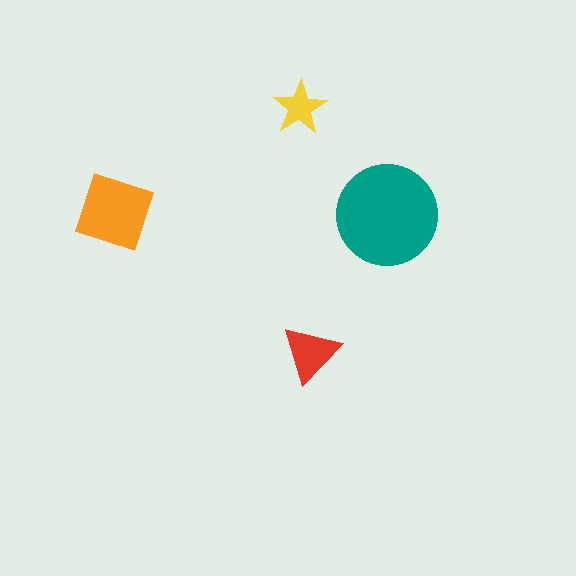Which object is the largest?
The teal circle.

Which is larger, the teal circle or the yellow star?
The teal circle.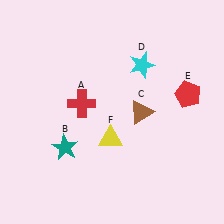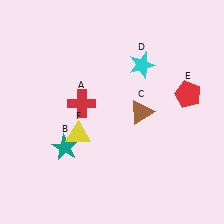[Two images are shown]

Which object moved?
The yellow triangle (F) moved left.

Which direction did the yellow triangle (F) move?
The yellow triangle (F) moved left.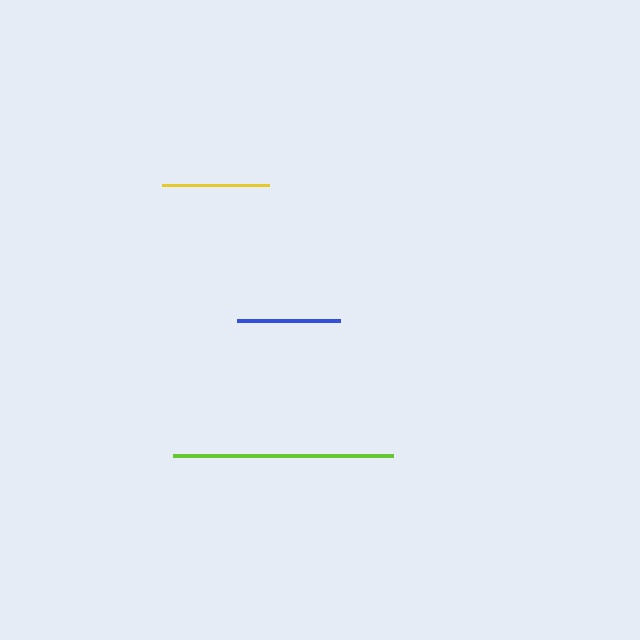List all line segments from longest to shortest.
From longest to shortest: lime, yellow, blue.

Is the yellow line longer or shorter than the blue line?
The yellow line is longer than the blue line.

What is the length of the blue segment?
The blue segment is approximately 102 pixels long.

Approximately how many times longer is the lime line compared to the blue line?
The lime line is approximately 2.2 times the length of the blue line.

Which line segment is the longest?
The lime line is the longest at approximately 220 pixels.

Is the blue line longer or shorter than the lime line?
The lime line is longer than the blue line.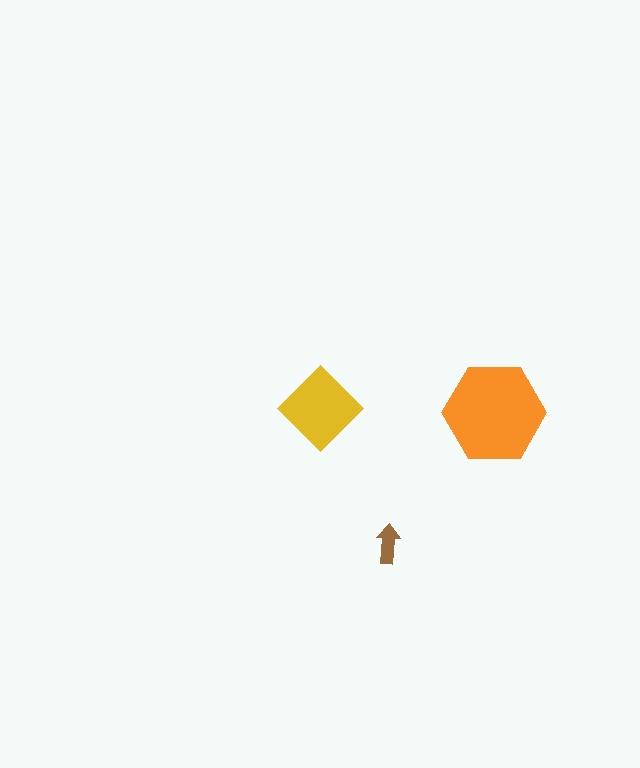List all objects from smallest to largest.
The brown arrow, the yellow diamond, the orange hexagon.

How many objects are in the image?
There are 3 objects in the image.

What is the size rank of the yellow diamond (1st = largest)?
2nd.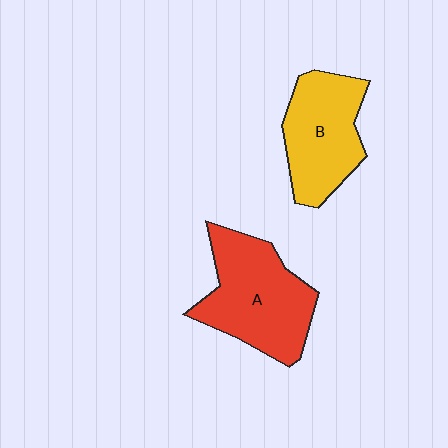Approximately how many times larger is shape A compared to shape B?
Approximately 1.2 times.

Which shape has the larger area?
Shape A (red).